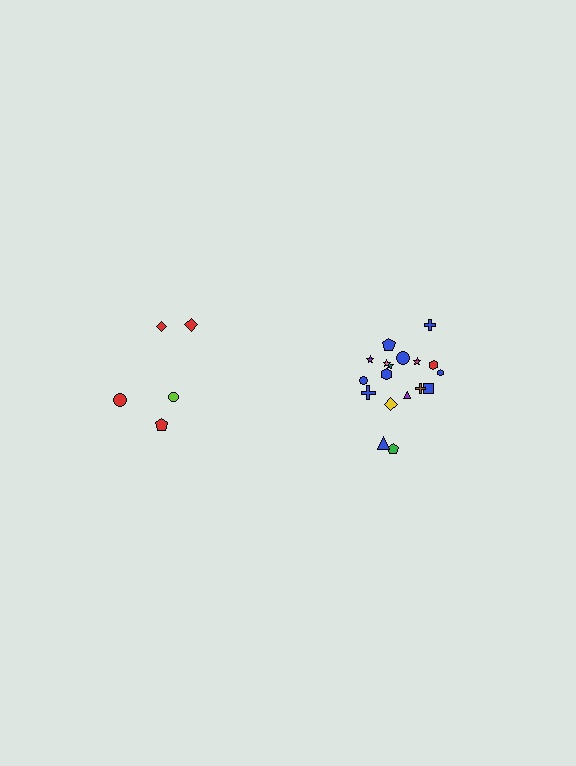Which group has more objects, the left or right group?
The right group.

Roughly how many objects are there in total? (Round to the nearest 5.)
Roughly 25 objects in total.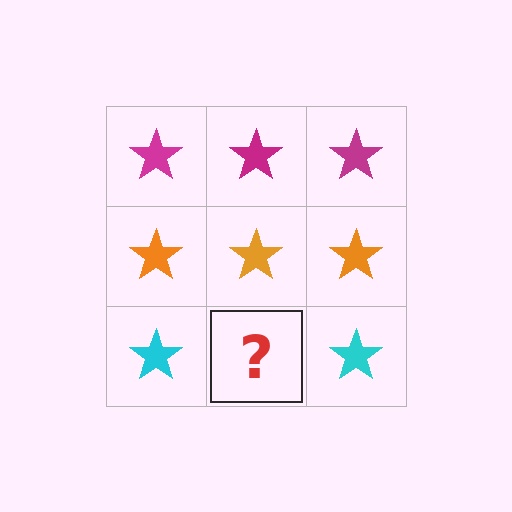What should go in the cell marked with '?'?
The missing cell should contain a cyan star.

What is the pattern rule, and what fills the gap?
The rule is that each row has a consistent color. The gap should be filled with a cyan star.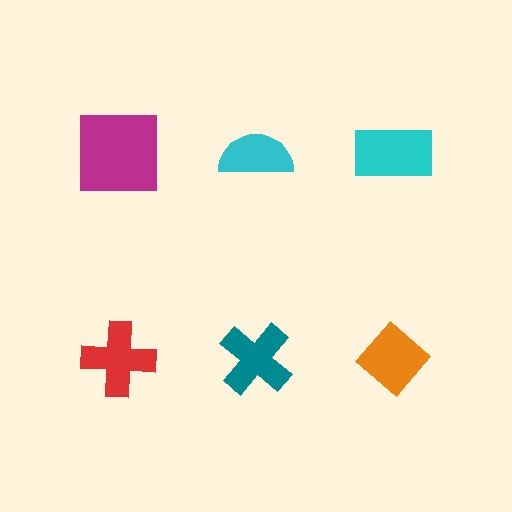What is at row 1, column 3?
A cyan rectangle.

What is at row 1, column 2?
A cyan semicircle.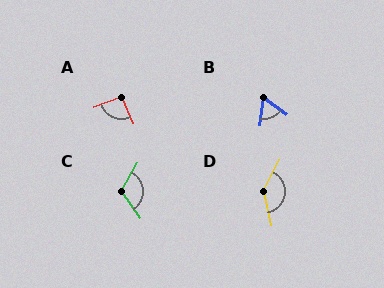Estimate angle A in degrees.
Approximately 92 degrees.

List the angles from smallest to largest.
B (61°), A (92°), C (116°), D (141°).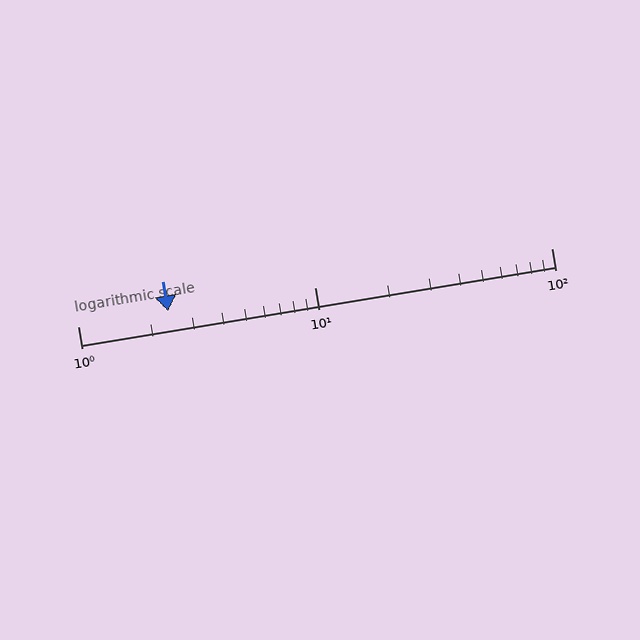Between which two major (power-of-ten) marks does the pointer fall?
The pointer is between 1 and 10.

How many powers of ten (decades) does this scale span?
The scale spans 2 decades, from 1 to 100.